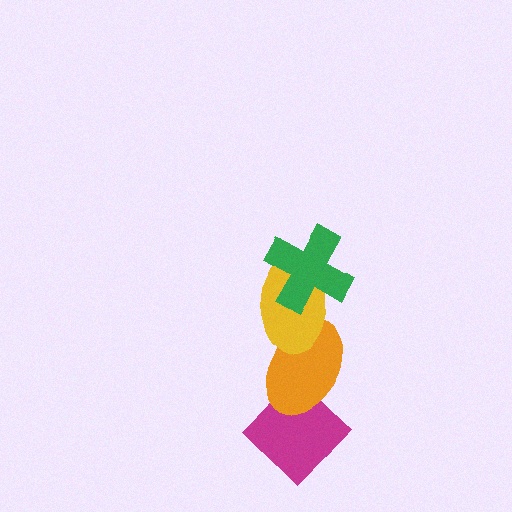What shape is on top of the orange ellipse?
The yellow ellipse is on top of the orange ellipse.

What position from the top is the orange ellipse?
The orange ellipse is 3rd from the top.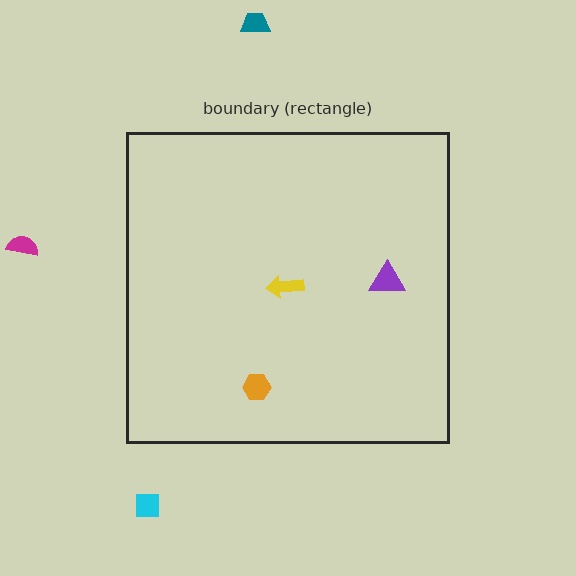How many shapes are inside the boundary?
3 inside, 3 outside.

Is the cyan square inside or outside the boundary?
Outside.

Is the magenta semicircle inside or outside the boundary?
Outside.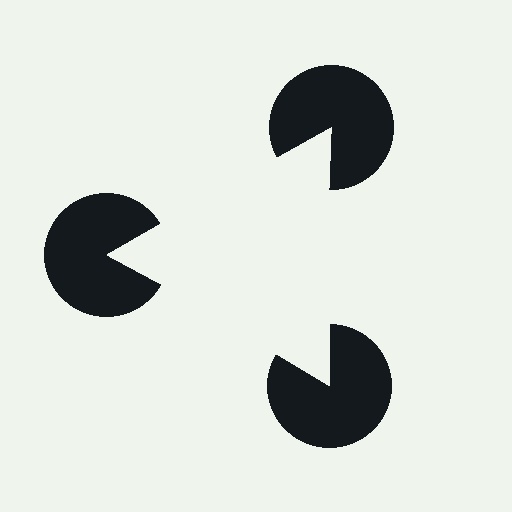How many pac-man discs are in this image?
There are 3 — one at each vertex of the illusory triangle.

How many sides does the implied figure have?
3 sides.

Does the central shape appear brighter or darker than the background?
It typically appears slightly brighter than the background, even though no actual brightness change is drawn.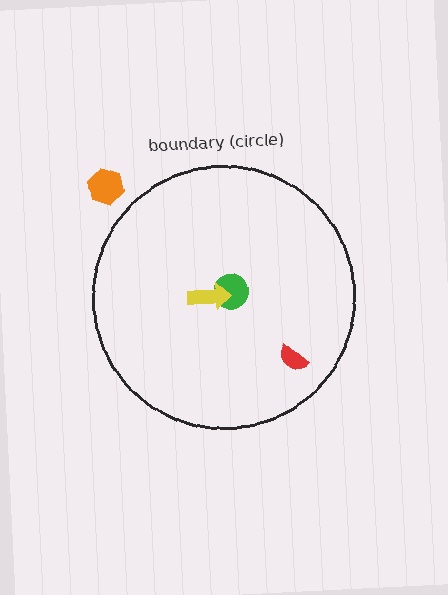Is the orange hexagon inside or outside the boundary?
Outside.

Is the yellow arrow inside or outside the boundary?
Inside.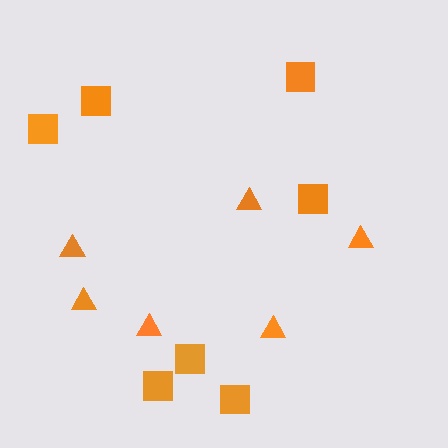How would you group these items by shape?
There are 2 groups: one group of squares (7) and one group of triangles (6).